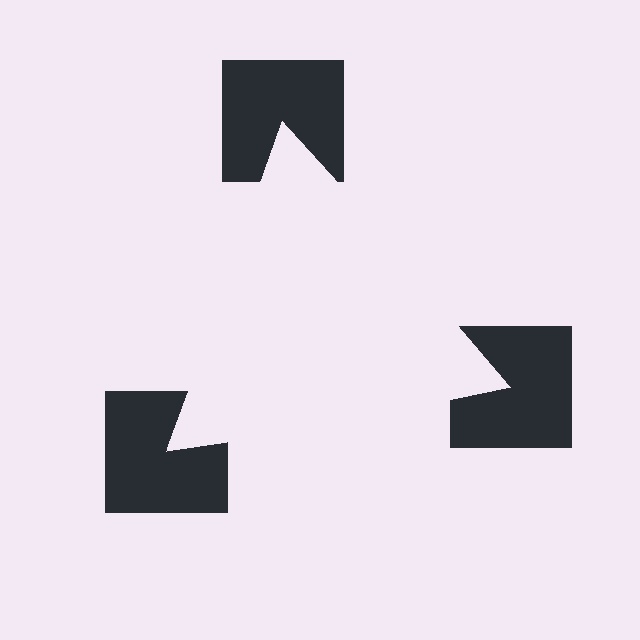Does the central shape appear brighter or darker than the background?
It typically appears slightly brighter than the background, even though no actual brightness change is drawn.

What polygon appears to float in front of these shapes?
An illusory triangle — its edges are inferred from the aligned wedge cuts in the notched squares, not physically drawn.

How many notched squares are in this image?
There are 3 — one at each vertex of the illusory triangle.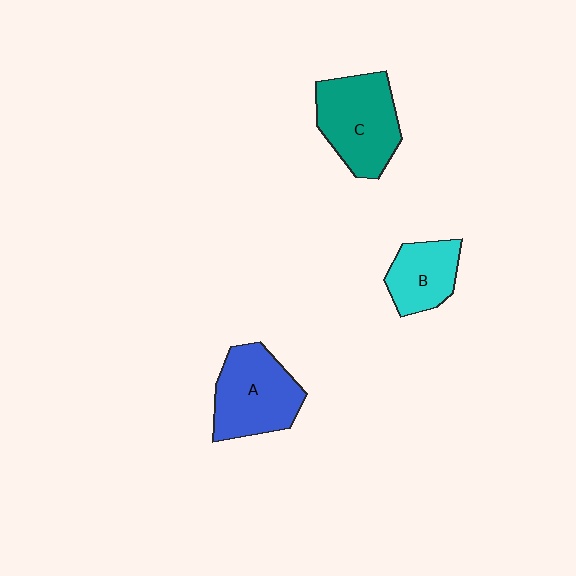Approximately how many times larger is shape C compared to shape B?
Approximately 1.6 times.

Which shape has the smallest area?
Shape B (cyan).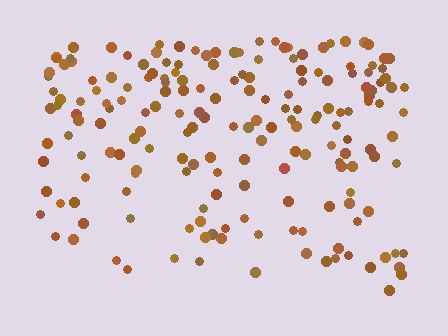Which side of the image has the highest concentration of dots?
The top.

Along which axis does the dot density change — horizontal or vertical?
Vertical.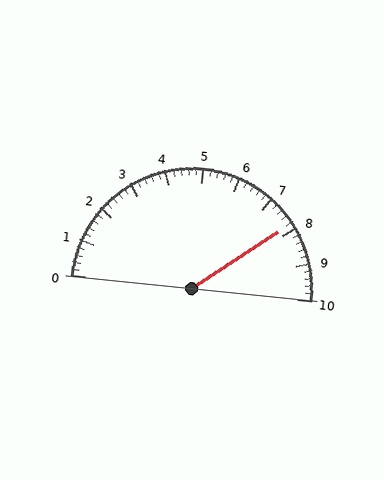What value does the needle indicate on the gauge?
The needle indicates approximately 7.8.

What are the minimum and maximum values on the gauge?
The gauge ranges from 0 to 10.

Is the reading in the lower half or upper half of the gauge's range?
The reading is in the upper half of the range (0 to 10).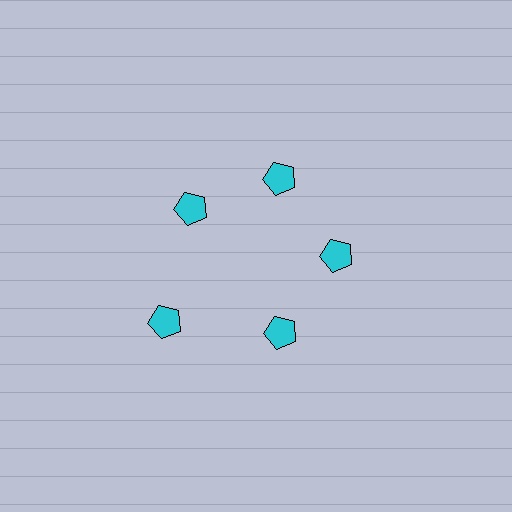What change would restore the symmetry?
The symmetry would be restored by moving it inward, back onto the ring so that all 5 pentagons sit at equal angles and equal distance from the center.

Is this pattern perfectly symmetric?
No. The 5 cyan pentagons are arranged in a ring, but one element near the 8 o'clock position is pushed outward from the center, breaking the 5-fold rotational symmetry.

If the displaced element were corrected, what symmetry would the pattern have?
It would have 5-fold rotational symmetry — the pattern would map onto itself every 72 degrees.